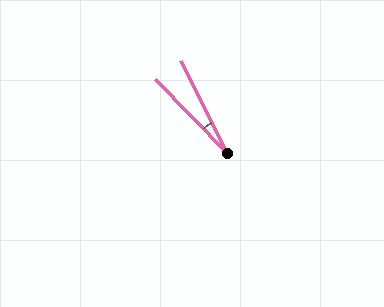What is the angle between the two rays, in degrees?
Approximately 18 degrees.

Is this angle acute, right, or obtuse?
It is acute.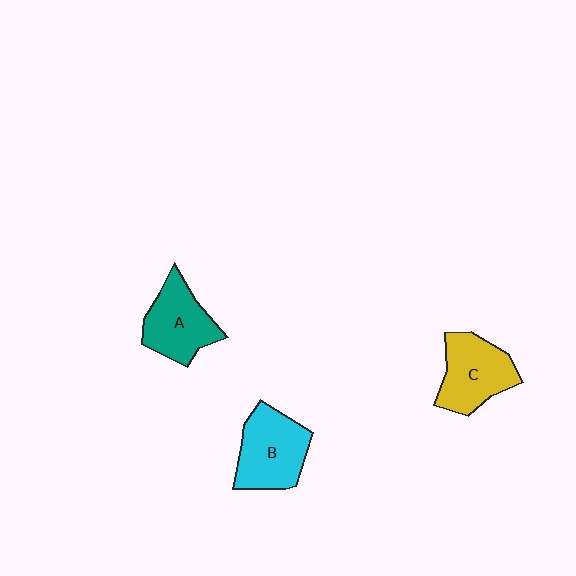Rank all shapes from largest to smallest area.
From largest to smallest: B (cyan), C (yellow), A (teal).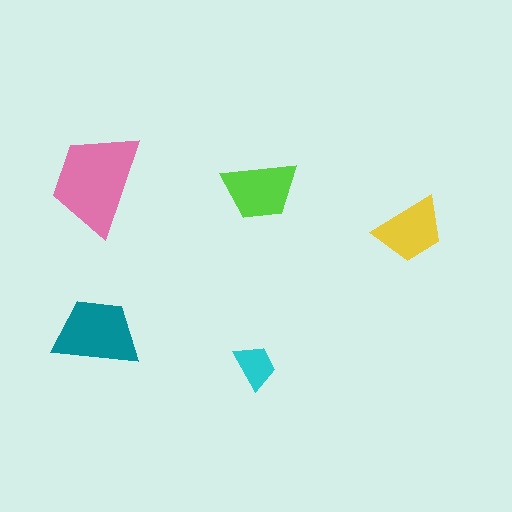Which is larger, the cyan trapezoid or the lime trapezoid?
The lime one.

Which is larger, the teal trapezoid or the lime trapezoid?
The teal one.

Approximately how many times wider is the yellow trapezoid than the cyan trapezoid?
About 1.5 times wider.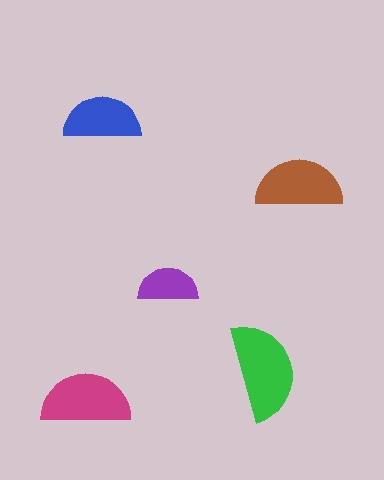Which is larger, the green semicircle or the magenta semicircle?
The green one.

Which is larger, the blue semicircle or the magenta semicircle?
The magenta one.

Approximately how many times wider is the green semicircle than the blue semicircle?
About 1.5 times wider.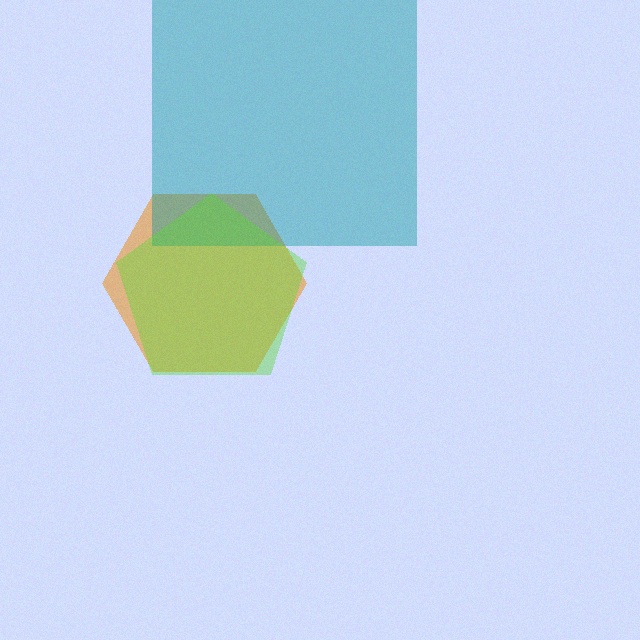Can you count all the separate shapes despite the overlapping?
Yes, there are 3 separate shapes.